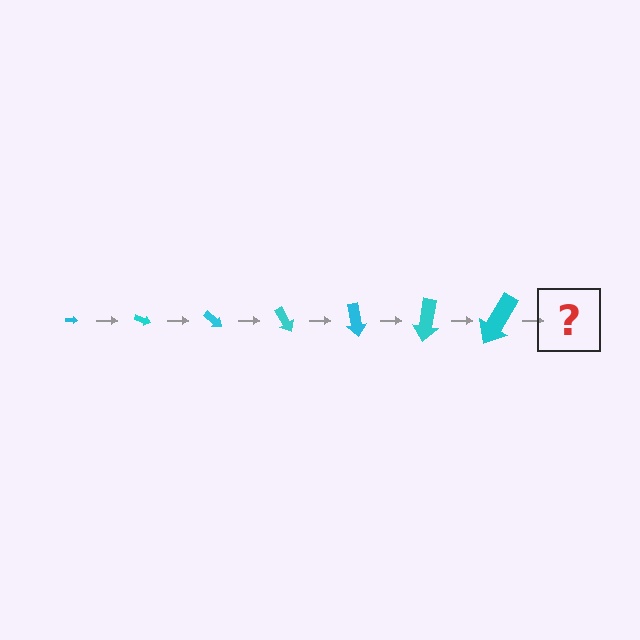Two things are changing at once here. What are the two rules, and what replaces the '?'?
The two rules are that the arrow grows larger each step and it rotates 20 degrees each step. The '?' should be an arrow, larger than the previous one and rotated 140 degrees from the start.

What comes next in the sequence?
The next element should be an arrow, larger than the previous one and rotated 140 degrees from the start.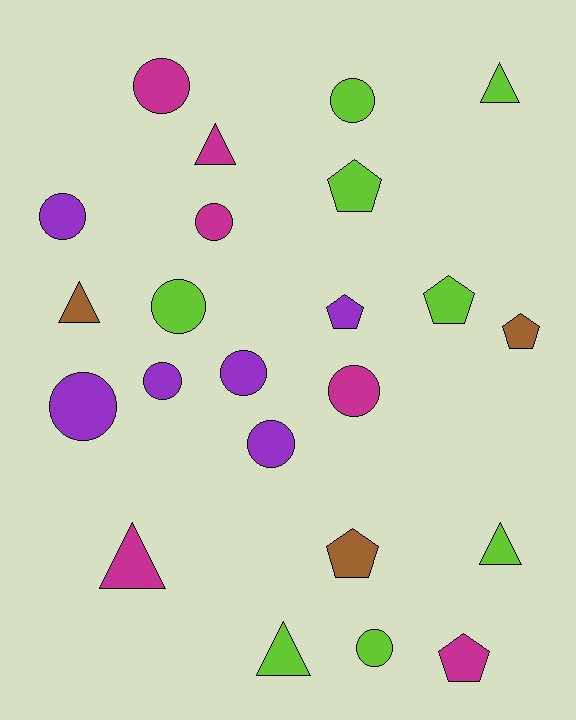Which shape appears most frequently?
Circle, with 11 objects.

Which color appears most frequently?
Lime, with 8 objects.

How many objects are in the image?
There are 23 objects.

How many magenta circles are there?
There are 3 magenta circles.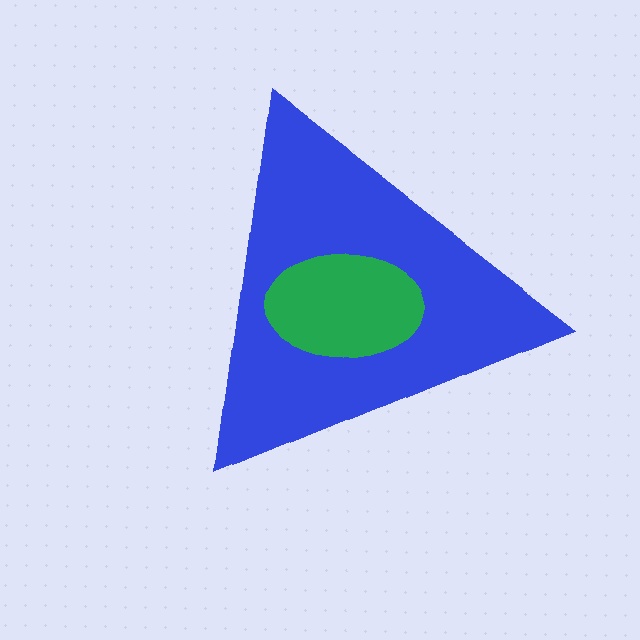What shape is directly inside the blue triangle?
The green ellipse.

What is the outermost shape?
The blue triangle.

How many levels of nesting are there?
2.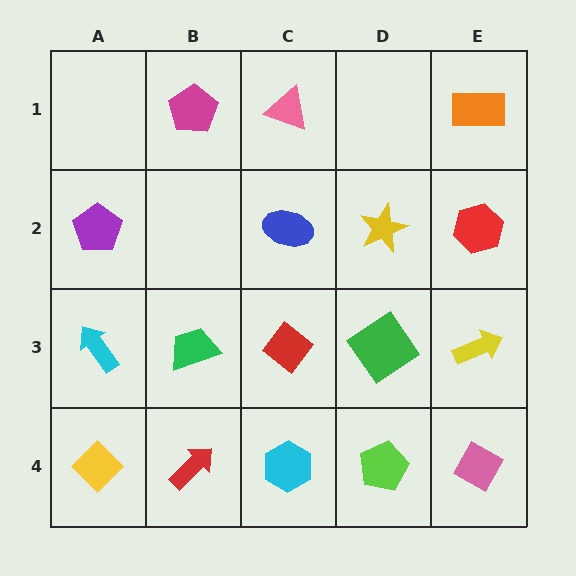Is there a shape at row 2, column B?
No, that cell is empty.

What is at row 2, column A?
A purple pentagon.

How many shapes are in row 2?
4 shapes.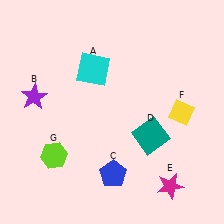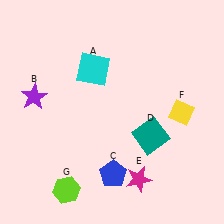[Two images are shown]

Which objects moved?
The objects that moved are: the magenta star (E), the lime hexagon (G).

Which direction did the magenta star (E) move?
The magenta star (E) moved left.